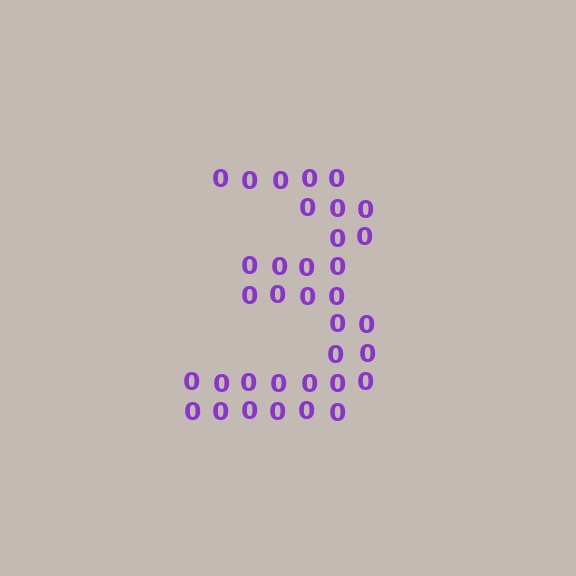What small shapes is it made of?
It is made of small digit 0's.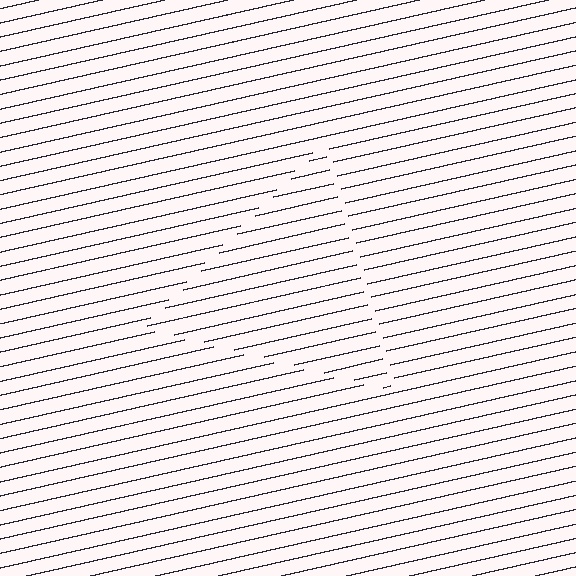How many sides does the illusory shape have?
3 sides — the line-ends trace a triangle.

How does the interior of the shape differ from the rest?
The interior of the shape contains the same grating, shifted by half a period — the contour is defined by the phase discontinuity where line-ends from the inner and outer gratings abut.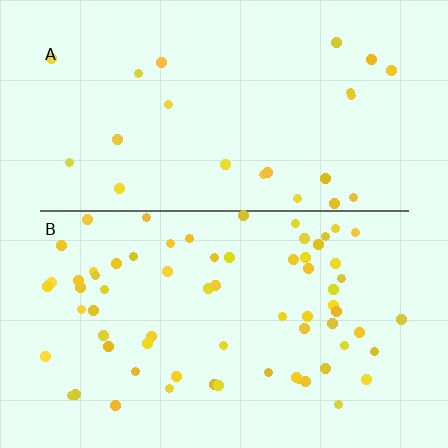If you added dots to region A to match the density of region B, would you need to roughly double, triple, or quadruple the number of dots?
Approximately triple.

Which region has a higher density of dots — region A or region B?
B (the bottom).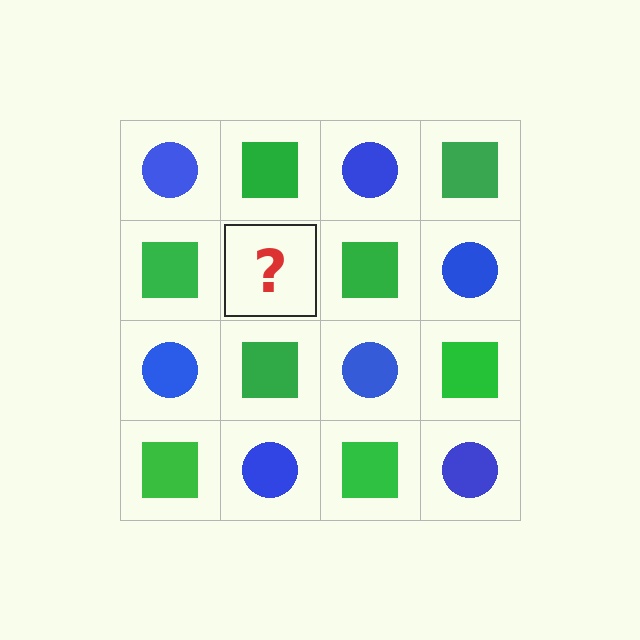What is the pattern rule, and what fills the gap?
The rule is that it alternates blue circle and green square in a checkerboard pattern. The gap should be filled with a blue circle.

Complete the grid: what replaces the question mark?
The question mark should be replaced with a blue circle.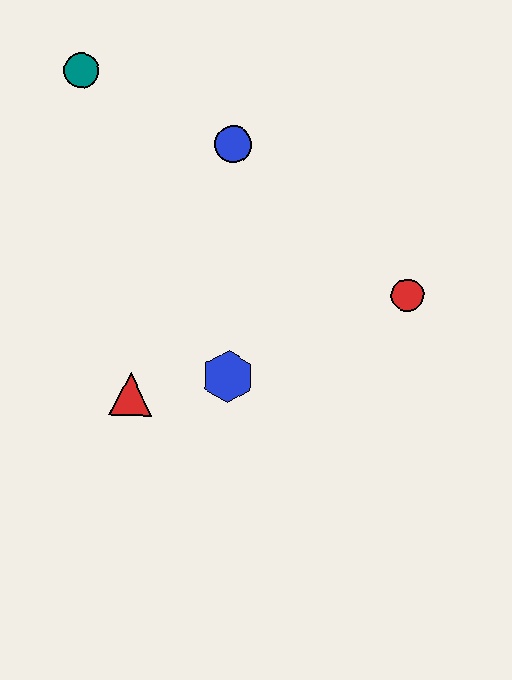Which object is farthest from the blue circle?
The red triangle is farthest from the blue circle.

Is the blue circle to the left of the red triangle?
No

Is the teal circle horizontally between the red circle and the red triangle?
No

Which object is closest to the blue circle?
The teal circle is closest to the blue circle.